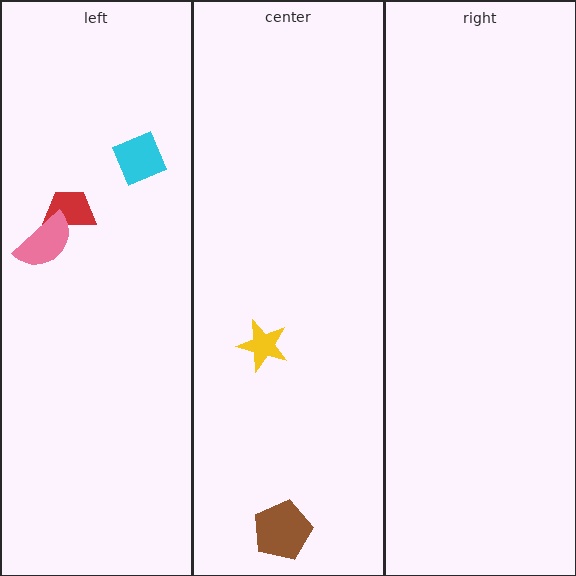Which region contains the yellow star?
The center region.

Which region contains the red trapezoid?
The left region.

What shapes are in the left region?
The red trapezoid, the pink semicircle, the cyan square.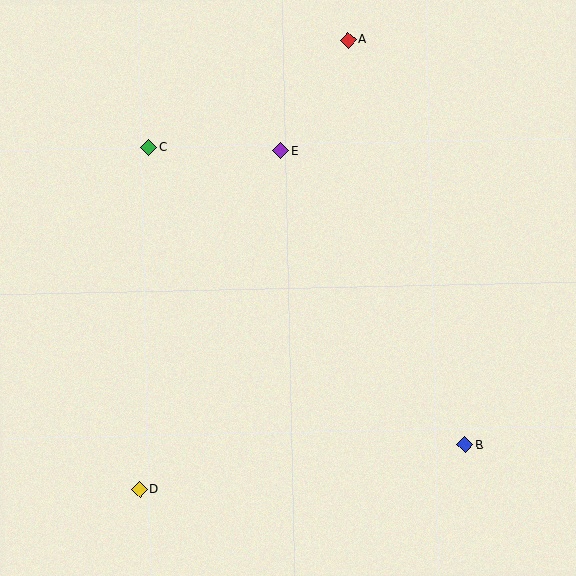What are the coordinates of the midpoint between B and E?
The midpoint between B and E is at (373, 298).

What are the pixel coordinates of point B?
Point B is at (465, 445).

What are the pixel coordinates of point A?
Point A is at (348, 40).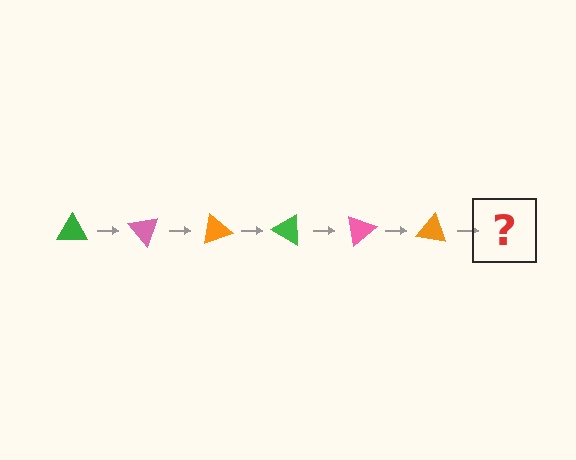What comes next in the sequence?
The next element should be a green triangle, rotated 300 degrees from the start.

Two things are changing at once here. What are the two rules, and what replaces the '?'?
The two rules are that it rotates 50 degrees each step and the color cycles through green, pink, and orange. The '?' should be a green triangle, rotated 300 degrees from the start.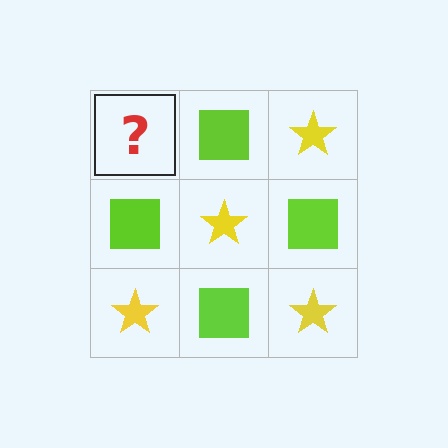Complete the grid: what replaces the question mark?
The question mark should be replaced with a yellow star.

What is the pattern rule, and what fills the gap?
The rule is that it alternates yellow star and lime square in a checkerboard pattern. The gap should be filled with a yellow star.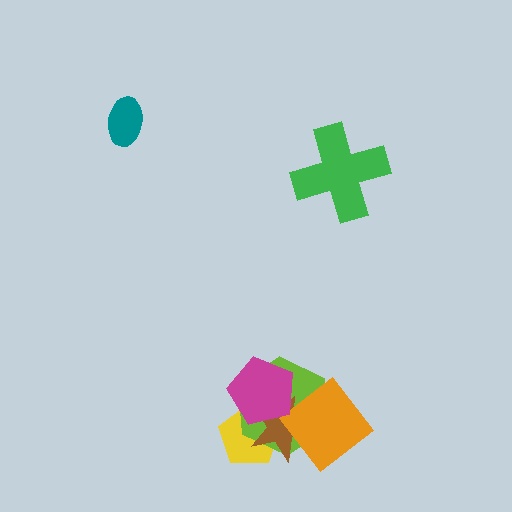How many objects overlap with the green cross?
0 objects overlap with the green cross.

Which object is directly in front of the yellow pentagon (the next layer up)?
The lime hexagon is directly in front of the yellow pentagon.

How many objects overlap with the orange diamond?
3 objects overlap with the orange diamond.